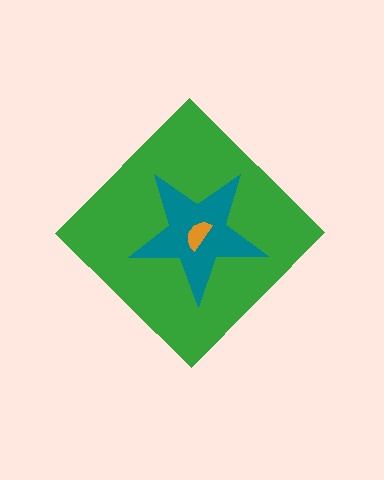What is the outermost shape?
The green diamond.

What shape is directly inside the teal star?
The orange semicircle.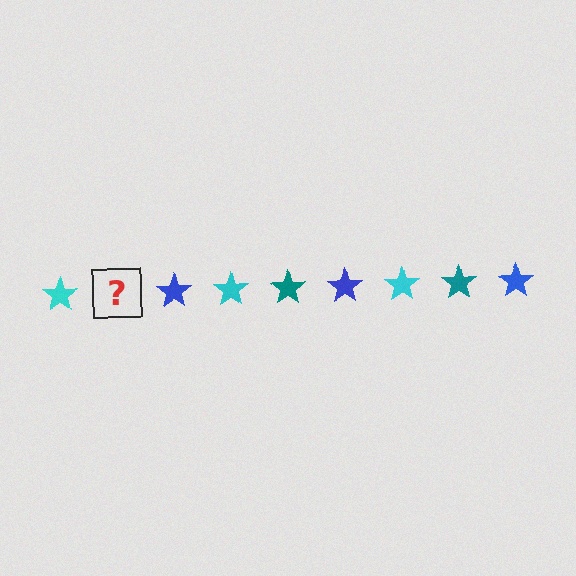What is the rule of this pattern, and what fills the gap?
The rule is that the pattern cycles through cyan, teal, blue stars. The gap should be filled with a teal star.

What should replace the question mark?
The question mark should be replaced with a teal star.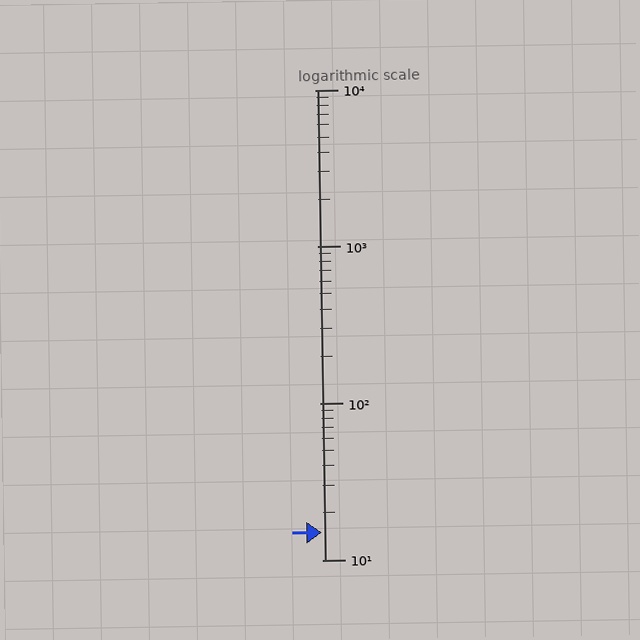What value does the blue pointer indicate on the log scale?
The pointer indicates approximately 15.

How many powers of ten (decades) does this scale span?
The scale spans 3 decades, from 10 to 10000.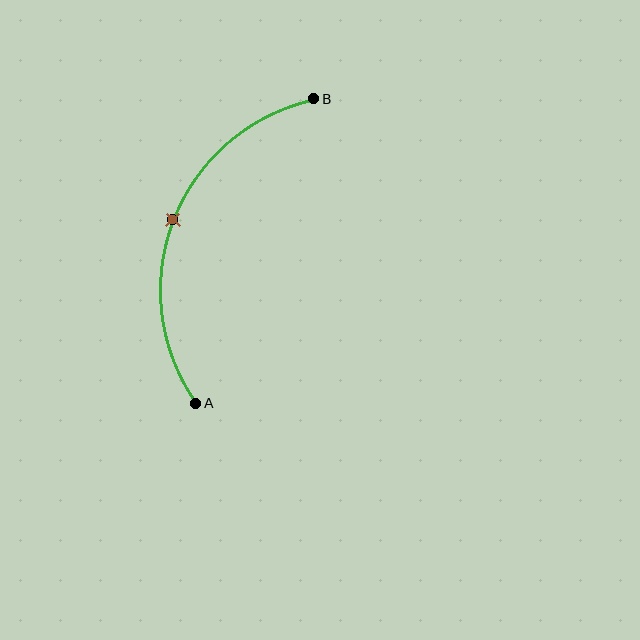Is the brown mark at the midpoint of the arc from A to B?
Yes. The brown mark lies on the arc at equal arc-length from both A and B — it is the arc midpoint.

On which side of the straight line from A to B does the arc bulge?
The arc bulges to the left of the straight line connecting A and B.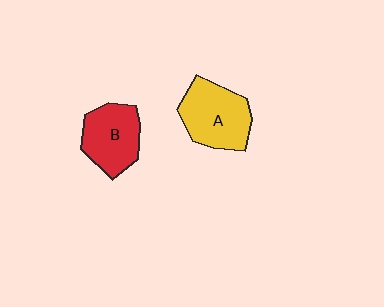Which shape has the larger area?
Shape A (yellow).